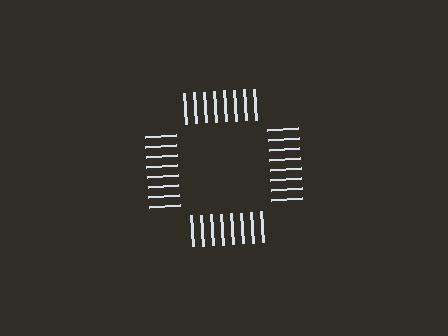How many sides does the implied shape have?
4 sides — the line-ends trace a square.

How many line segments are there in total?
32 — 8 along each of the 4 edges.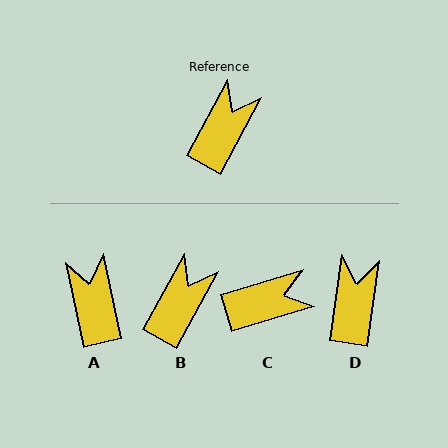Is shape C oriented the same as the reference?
No, it is off by about 45 degrees.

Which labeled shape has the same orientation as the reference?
B.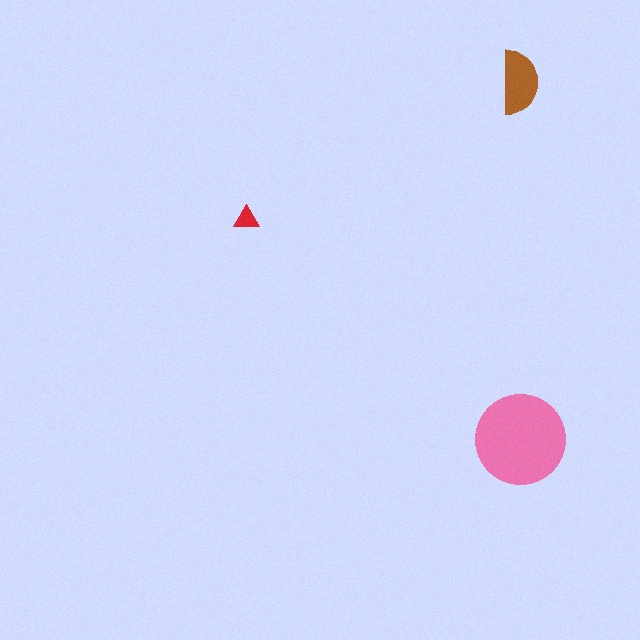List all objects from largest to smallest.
The pink circle, the brown semicircle, the red triangle.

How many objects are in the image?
There are 3 objects in the image.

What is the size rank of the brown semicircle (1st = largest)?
2nd.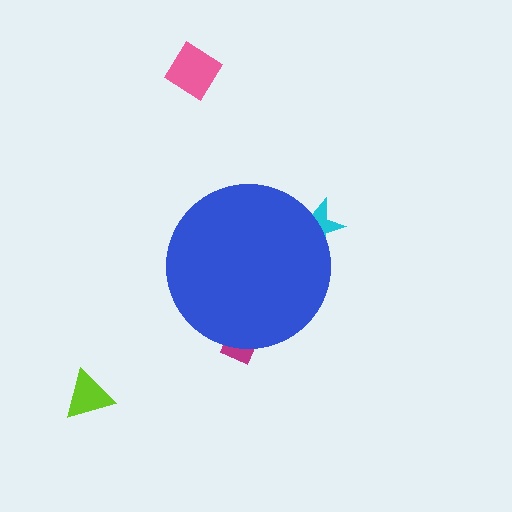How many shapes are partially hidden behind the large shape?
2 shapes are partially hidden.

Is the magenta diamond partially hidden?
Yes, the magenta diamond is partially hidden behind the blue circle.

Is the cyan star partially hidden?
Yes, the cyan star is partially hidden behind the blue circle.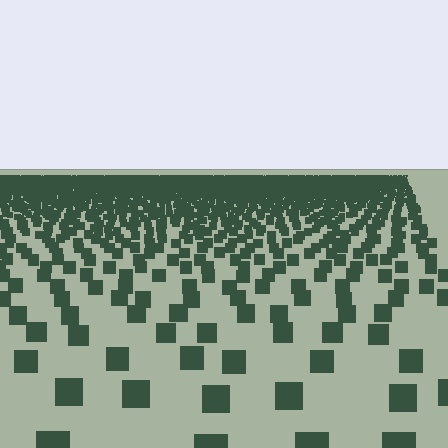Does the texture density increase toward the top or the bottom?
Density increases toward the top.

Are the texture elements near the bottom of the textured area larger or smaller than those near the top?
Larger. Near the bottom, elements are closer to the viewer and appear at a bigger on-screen size.